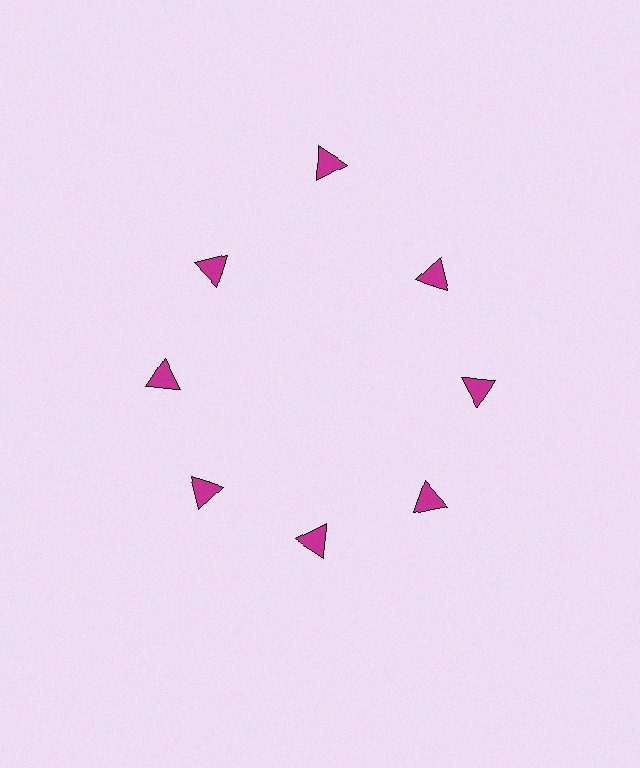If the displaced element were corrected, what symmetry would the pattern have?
It would have 8-fold rotational symmetry — the pattern would map onto itself every 45 degrees.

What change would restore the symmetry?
The symmetry would be restored by moving it inward, back onto the ring so that all 8 triangles sit at equal angles and equal distance from the center.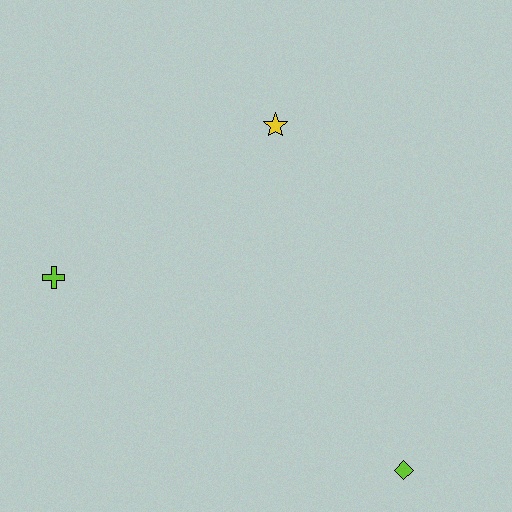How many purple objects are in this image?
There are no purple objects.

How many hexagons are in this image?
There are no hexagons.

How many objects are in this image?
There are 3 objects.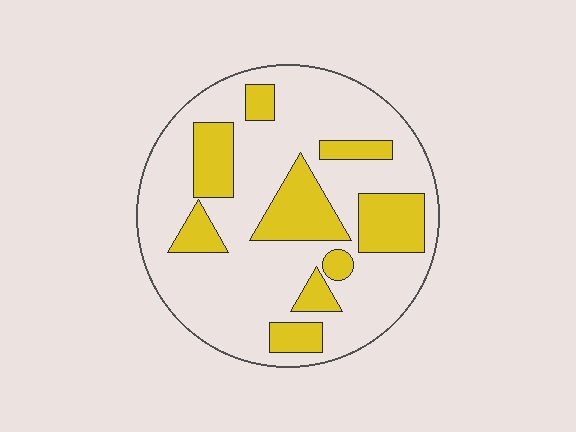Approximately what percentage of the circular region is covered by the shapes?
Approximately 25%.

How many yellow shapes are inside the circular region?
9.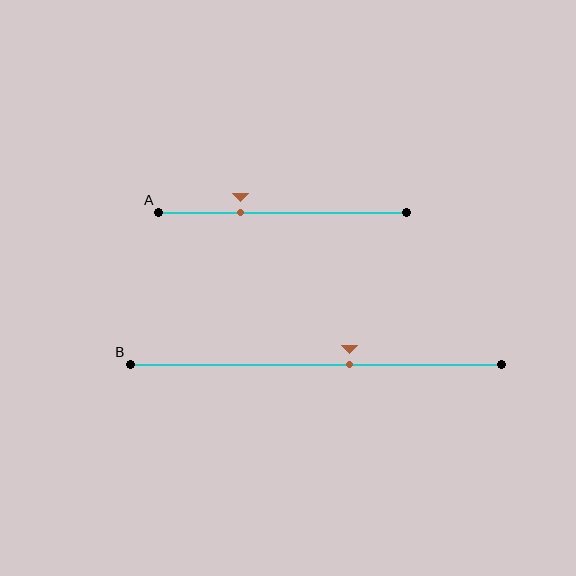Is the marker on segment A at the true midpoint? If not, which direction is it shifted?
No, the marker on segment A is shifted to the left by about 17% of the segment length.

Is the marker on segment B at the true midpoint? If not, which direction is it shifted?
No, the marker on segment B is shifted to the right by about 9% of the segment length.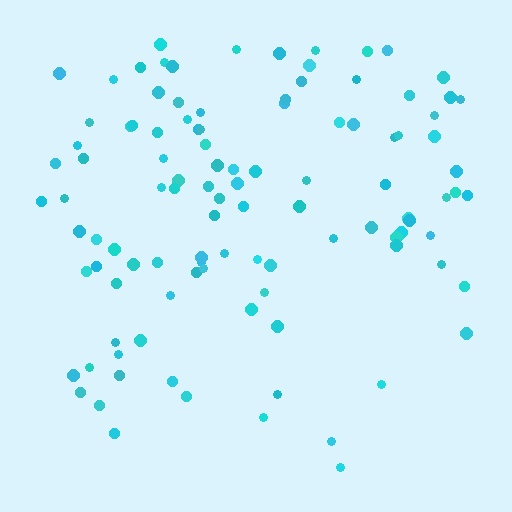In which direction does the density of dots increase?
From bottom to top, with the top side densest.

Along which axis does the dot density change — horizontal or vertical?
Vertical.